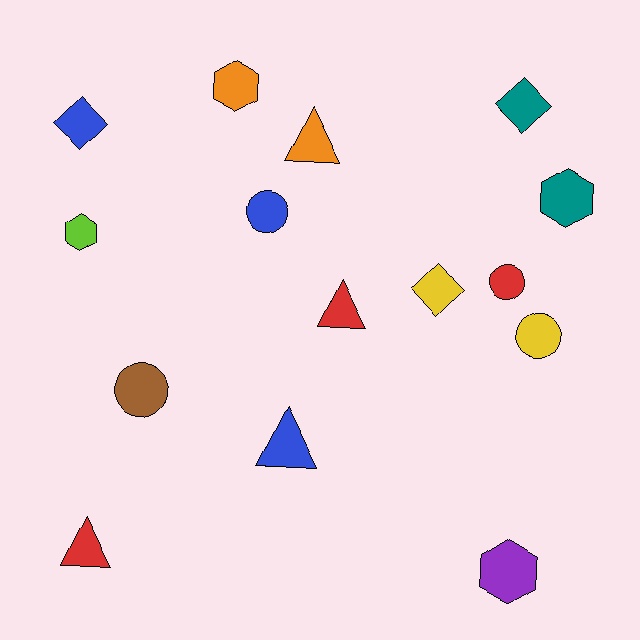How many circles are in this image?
There are 4 circles.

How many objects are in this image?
There are 15 objects.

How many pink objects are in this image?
There are no pink objects.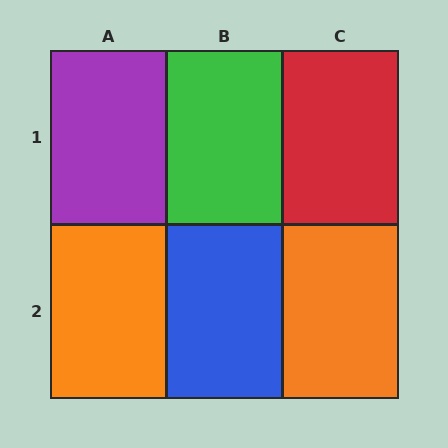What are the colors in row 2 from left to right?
Orange, blue, orange.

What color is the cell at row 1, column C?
Red.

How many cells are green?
1 cell is green.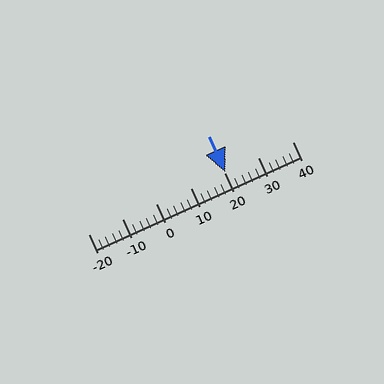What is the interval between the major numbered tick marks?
The major tick marks are spaced 10 units apart.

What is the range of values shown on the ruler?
The ruler shows values from -20 to 40.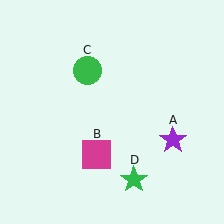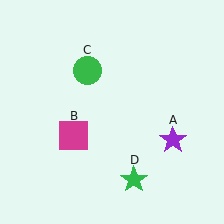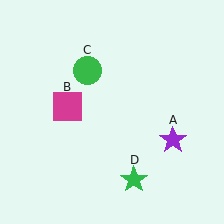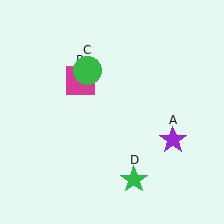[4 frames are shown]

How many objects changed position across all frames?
1 object changed position: magenta square (object B).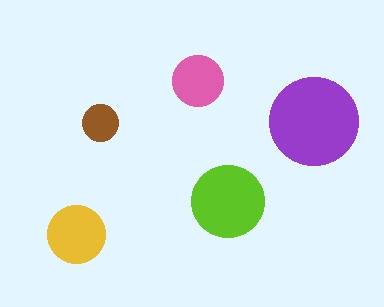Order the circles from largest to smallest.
the purple one, the lime one, the yellow one, the pink one, the brown one.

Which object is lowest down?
The yellow circle is bottommost.